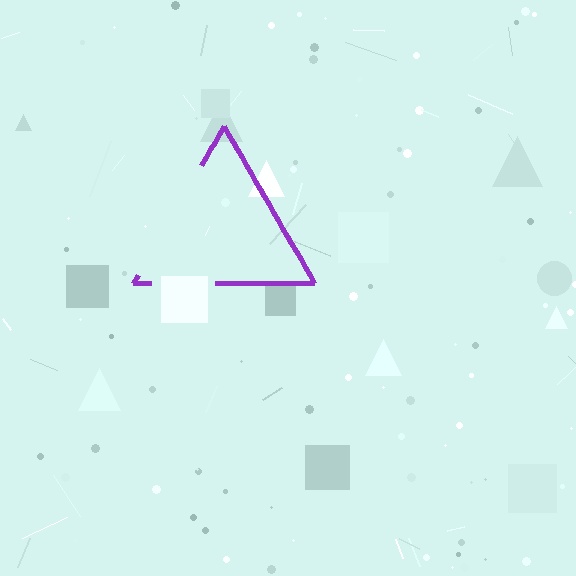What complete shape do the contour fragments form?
The contour fragments form a triangle.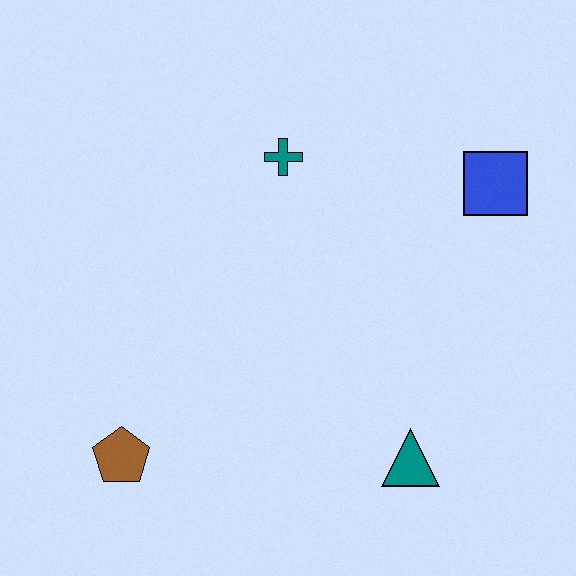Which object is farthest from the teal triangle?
The teal cross is farthest from the teal triangle.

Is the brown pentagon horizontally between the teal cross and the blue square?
No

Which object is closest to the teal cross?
The blue square is closest to the teal cross.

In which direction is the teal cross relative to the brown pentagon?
The teal cross is above the brown pentagon.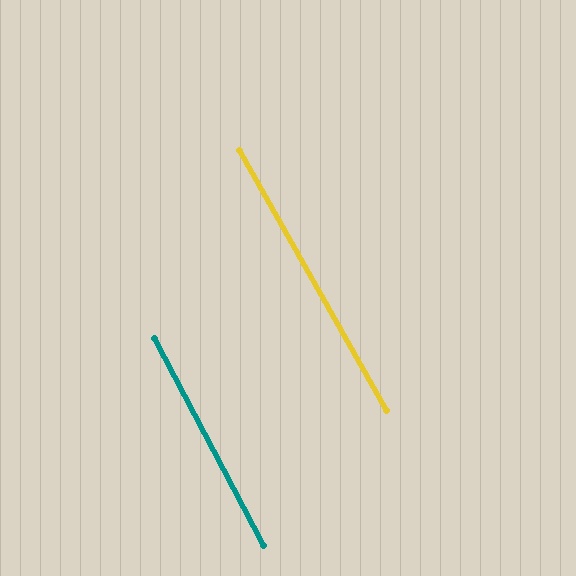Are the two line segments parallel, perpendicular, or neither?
Parallel — their directions differ by only 1.5°.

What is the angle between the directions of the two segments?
Approximately 2 degrees.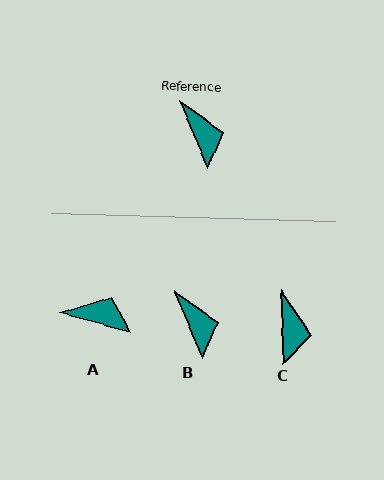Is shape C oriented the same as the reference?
No, it is off by about 22 degrees.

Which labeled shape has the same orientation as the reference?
B.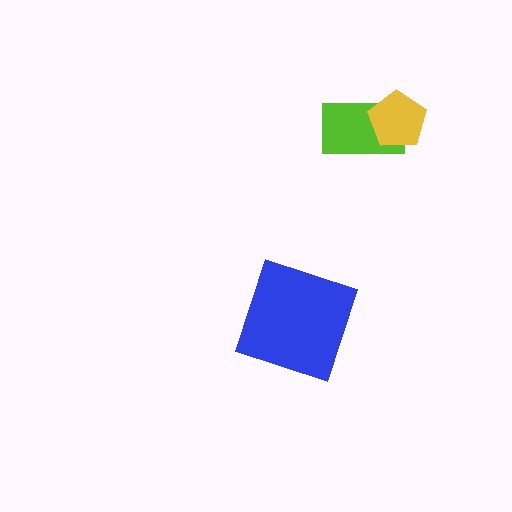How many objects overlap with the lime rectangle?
1 object overlaps with the lime rectangle.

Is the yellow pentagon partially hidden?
No, no other shape covers it.